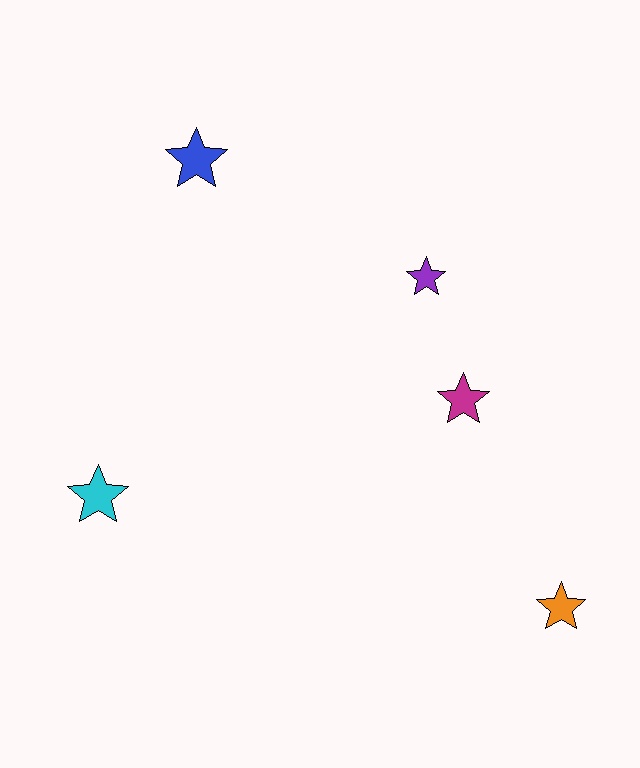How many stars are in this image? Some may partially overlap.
There are 5 stars.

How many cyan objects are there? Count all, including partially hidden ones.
There is 1 cyan object.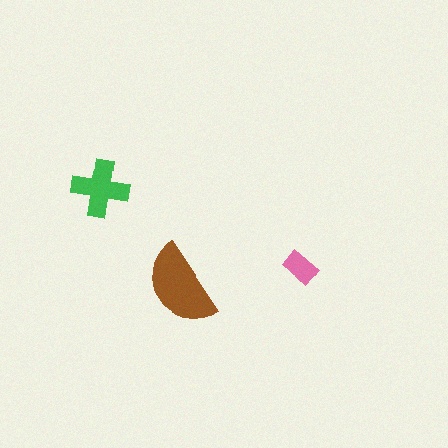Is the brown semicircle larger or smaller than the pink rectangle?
Larger.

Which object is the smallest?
The pink rectangle.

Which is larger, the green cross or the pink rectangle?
The green cross.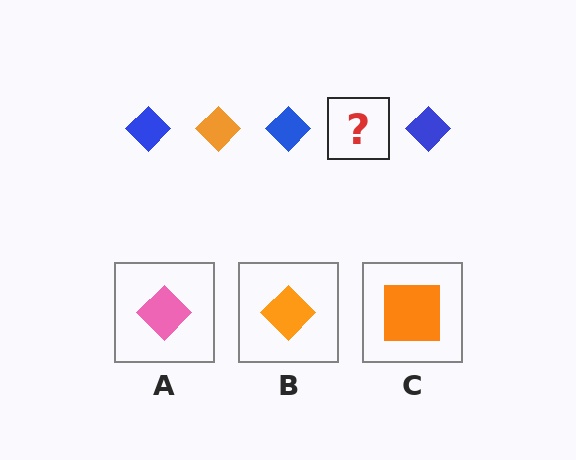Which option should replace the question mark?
Option B.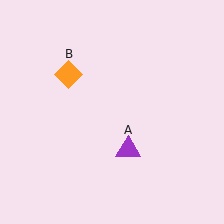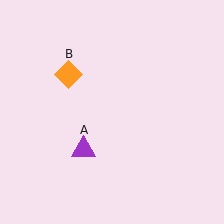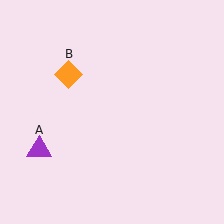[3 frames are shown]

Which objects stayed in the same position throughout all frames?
Orange diamond (object B) remained stationary.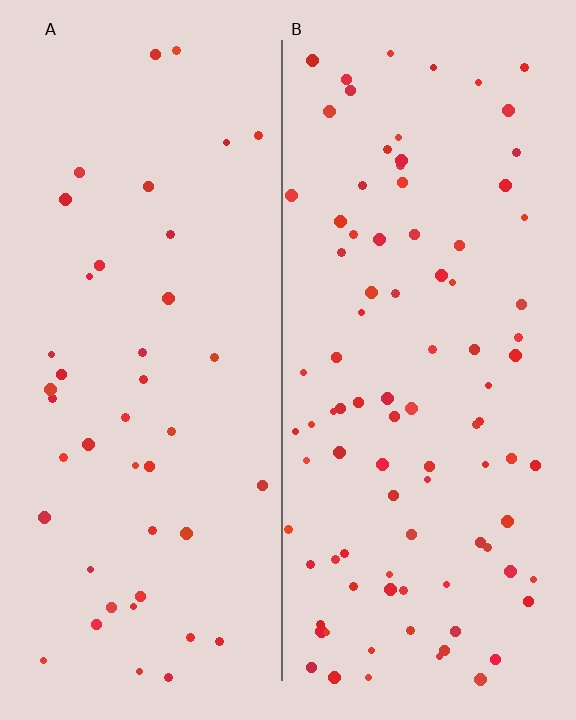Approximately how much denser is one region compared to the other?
Approximately 2.1× — region B over region A.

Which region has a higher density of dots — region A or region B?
B (the right).